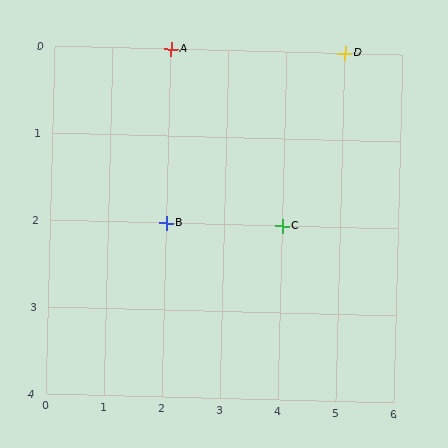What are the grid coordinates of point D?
Point D is at grid coordinates (5, 0).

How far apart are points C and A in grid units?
Points C and A are 2 columns and 2 rows apart (about 2.8 grid units diagonally).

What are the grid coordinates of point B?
Point B is at grid coordinates (2, 2).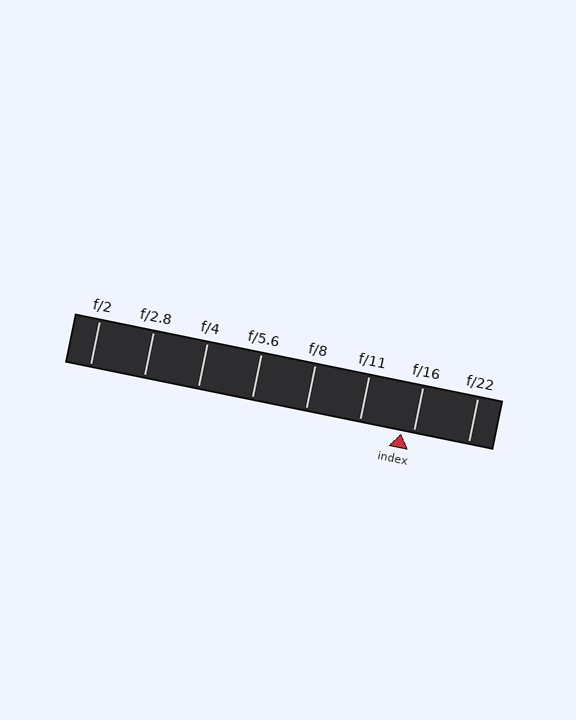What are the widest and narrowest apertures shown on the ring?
The widest aperture shown is f/2 and the narrowest is f/22.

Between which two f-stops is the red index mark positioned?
The index mark is between f/11 and f/16.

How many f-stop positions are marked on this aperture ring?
There are 8 f-stop positions marked.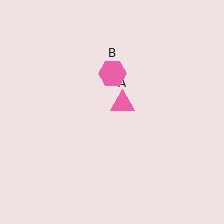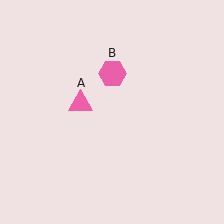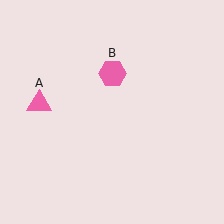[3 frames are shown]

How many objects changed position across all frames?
1 object changed position: pink triangle (object A).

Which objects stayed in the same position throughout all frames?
Pink hexagon (object B) remained stationary.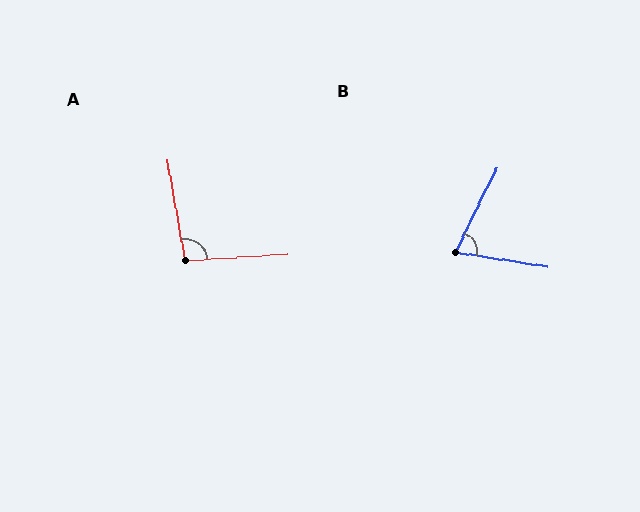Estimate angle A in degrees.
Approximately 96 degrees.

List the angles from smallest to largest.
B (73°), A (96°).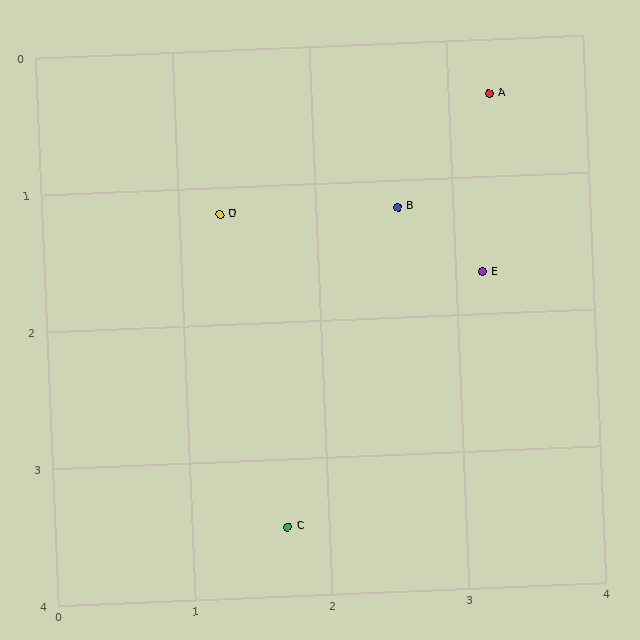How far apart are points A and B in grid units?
Points A and B are about 1.1 grid units apart.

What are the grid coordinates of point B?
Point B is at approximately (2.6, 1.2).